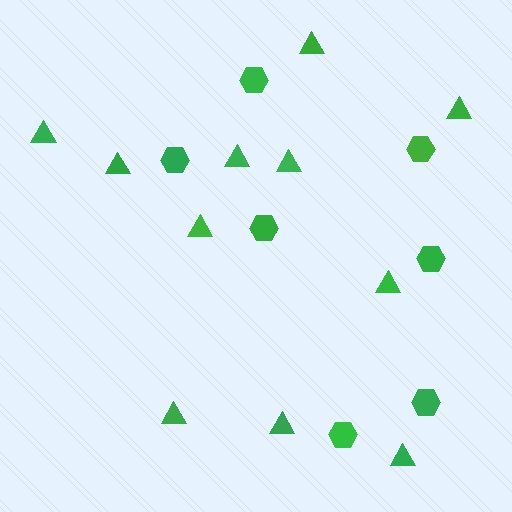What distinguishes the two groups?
There are 2 groups: one group of triangles (11) and one group of hexagons (7).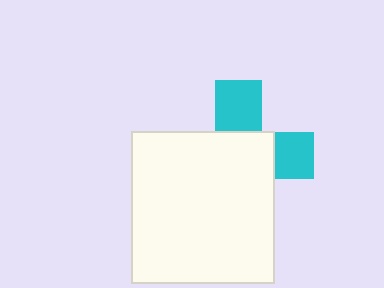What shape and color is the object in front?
The object in front is a white rectangle.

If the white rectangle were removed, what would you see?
You would see the complete cyan cross.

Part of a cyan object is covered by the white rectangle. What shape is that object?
It is a cross.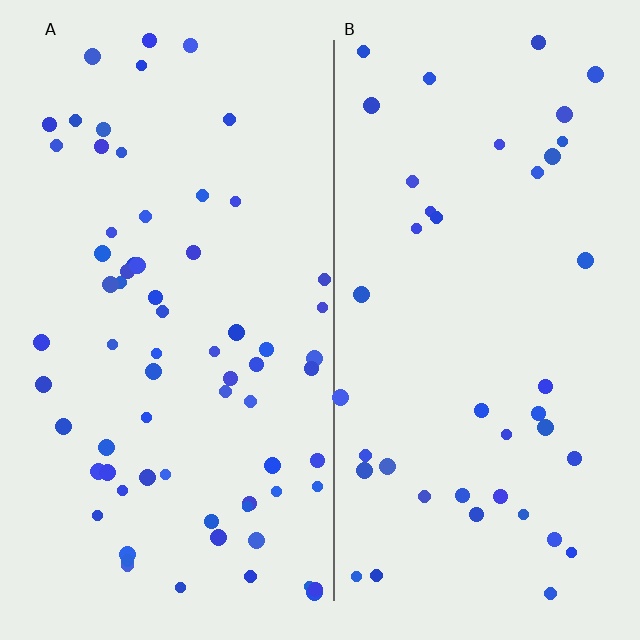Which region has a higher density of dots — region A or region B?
A (the left).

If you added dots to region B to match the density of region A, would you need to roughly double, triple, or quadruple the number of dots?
Approximately double.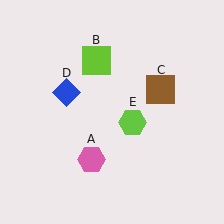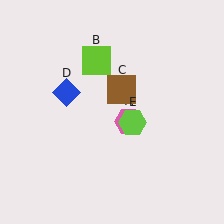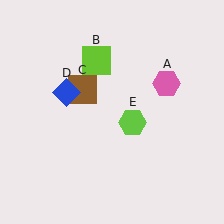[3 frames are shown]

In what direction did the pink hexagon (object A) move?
The pink hexagon (object A) moved up and to the right.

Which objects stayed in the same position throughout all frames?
Lime square (object B) and blue diamond (object D) and lime hexagon (object E) remained stationary.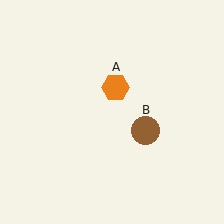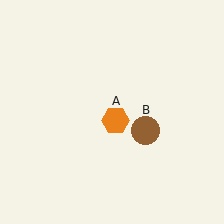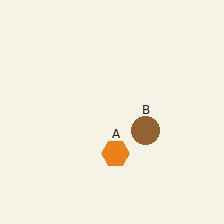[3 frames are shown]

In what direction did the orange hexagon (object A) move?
The orange hexagon (object A) moved down.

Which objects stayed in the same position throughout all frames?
Brown circle (object B) remained stationary.